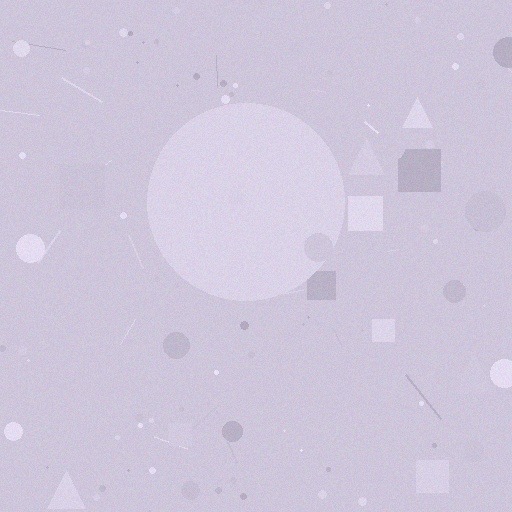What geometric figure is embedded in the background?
A circle is embedded in the background.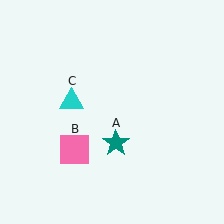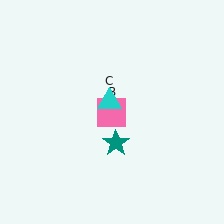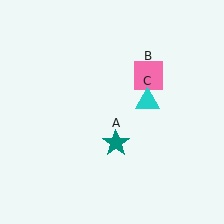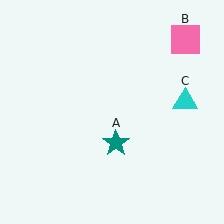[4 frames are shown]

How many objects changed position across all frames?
2 objects changed position: pink square (object B), cyan triangle (object C).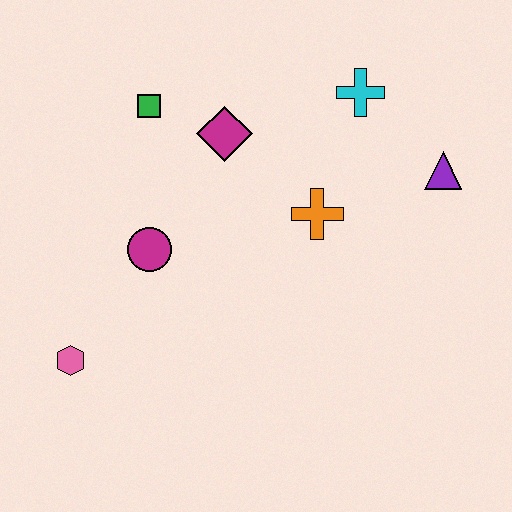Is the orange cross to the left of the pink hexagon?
No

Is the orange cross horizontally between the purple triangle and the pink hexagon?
Yes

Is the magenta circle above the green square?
No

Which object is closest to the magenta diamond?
The green square is closest to the magenta diamond.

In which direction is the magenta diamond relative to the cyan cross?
The magenta diamond is to the left of the cyan cross.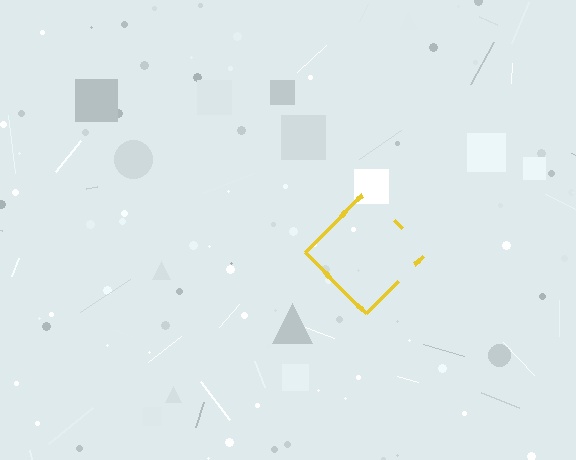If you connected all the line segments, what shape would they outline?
They would outline a diamond.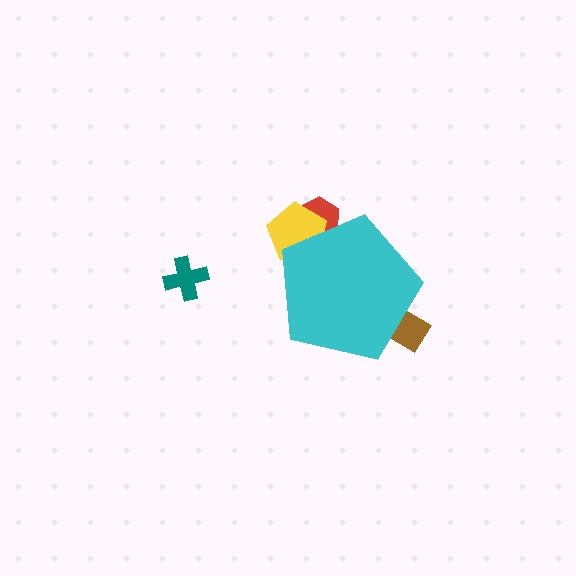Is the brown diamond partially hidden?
Yes, the brown diamond is partially hidden behind the cyan pentagon.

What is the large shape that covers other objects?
A cyan pentagon.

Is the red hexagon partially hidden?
Yes, the red hexagon is partially hidden behind the cyan pentagon.